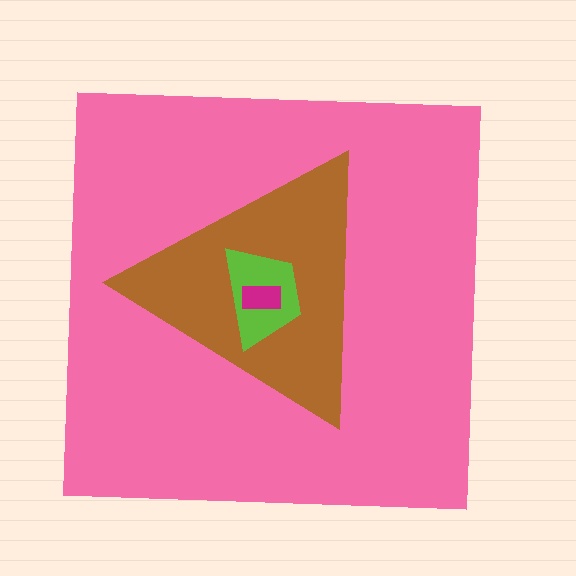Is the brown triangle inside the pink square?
Yes.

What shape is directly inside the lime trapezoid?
The magenta rectangle.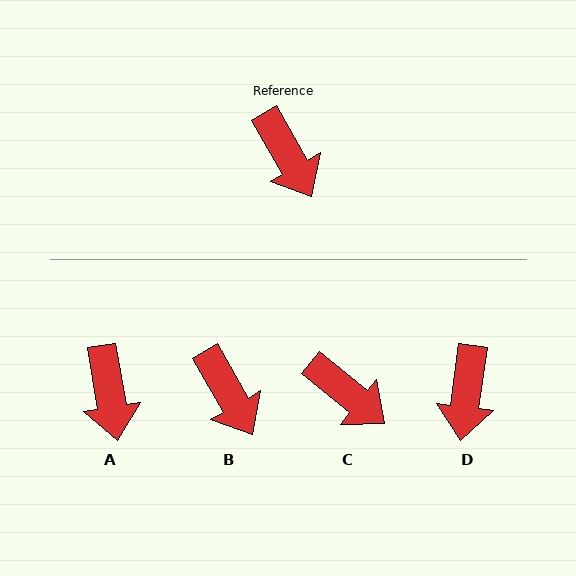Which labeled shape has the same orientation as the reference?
B.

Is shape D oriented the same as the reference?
No, it is off by about 37 degrees.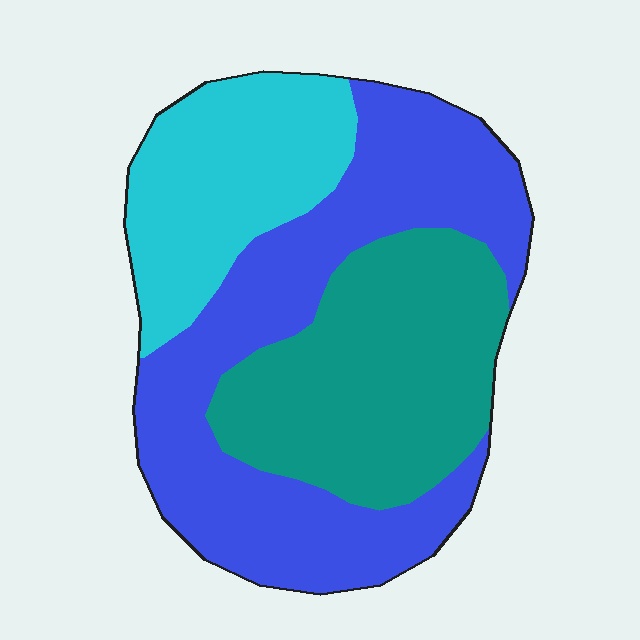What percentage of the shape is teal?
Teal takes up between a sixth and a third of the shape.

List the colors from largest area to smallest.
From largest to smallest: blue, teal, cyan.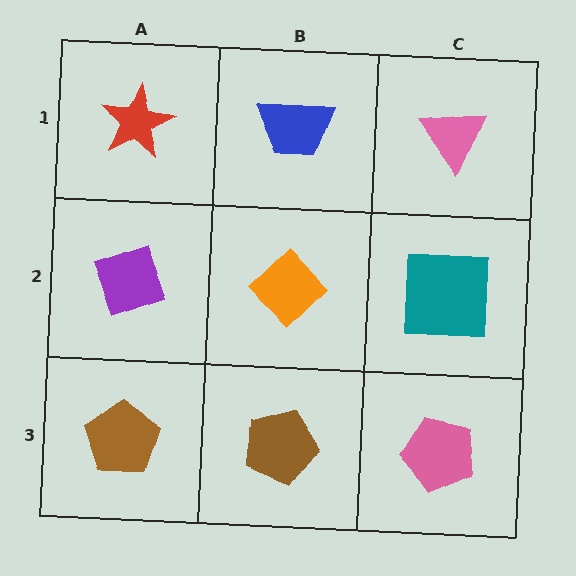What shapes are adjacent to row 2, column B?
A blue trapezoid (row 1, column B), a brown pentagon (row 3, column B), a purple diamond (row 2, column A), a teal square (row 2, column C).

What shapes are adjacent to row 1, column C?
A teal square (row 2, column C), a blue trapezoid (row 1, column B).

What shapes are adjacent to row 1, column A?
A purple diamond (row 2, column A), a blue trapezoid (row 1, column B).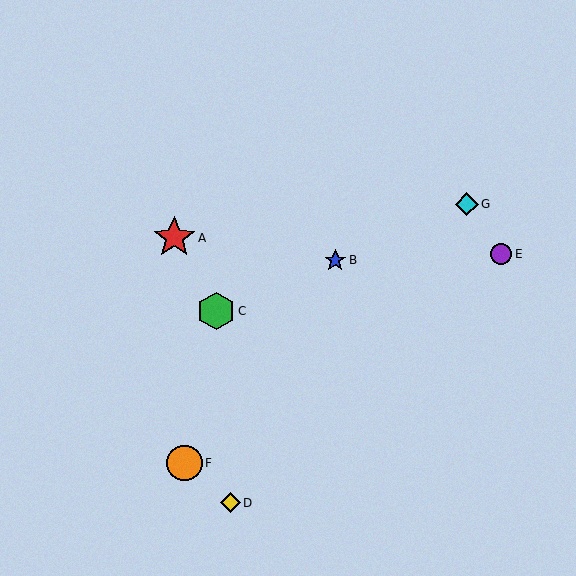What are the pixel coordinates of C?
Object C is at (216, 311).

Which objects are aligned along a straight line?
Objects B, C, G are aligned along a straight line.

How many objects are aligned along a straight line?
3 objects (B, C, G) are aligned along a straight line.